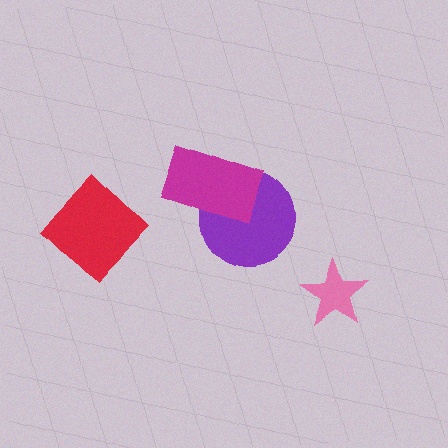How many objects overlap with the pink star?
0 objects overlap with the pink star.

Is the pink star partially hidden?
No, no other shape covers it.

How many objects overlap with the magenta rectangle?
1 object overlaps with the magenta rectangle.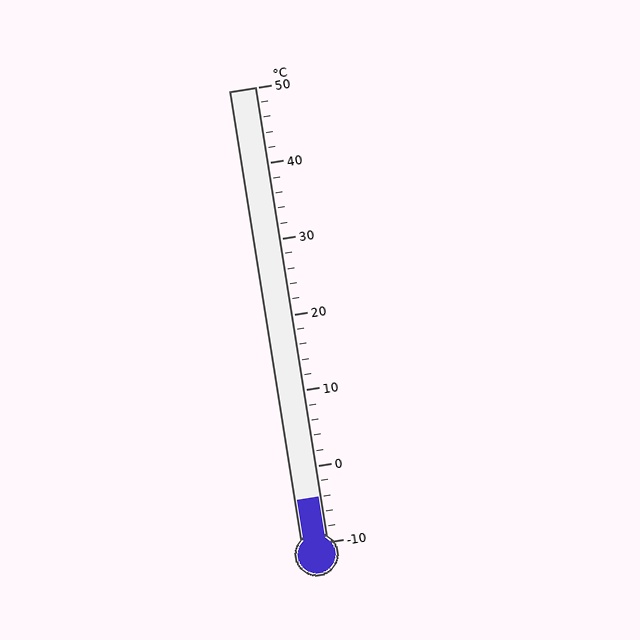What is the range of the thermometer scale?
The thermometer scale ranges from -10°C to 50°C.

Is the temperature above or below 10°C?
The temperature is below 10°C.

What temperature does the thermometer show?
The thermometer shows approximately -4°C.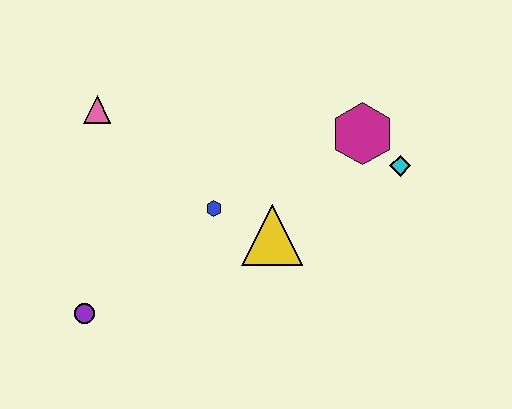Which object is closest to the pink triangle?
The blue hexagon is closest to the pink triangle.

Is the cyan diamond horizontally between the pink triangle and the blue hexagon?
No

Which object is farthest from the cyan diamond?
The purple circle is farthest from the cyan diamond.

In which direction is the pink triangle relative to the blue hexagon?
The pink triangle is to the left of the blue hexagon.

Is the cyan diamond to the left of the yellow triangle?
No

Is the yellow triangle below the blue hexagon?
Yes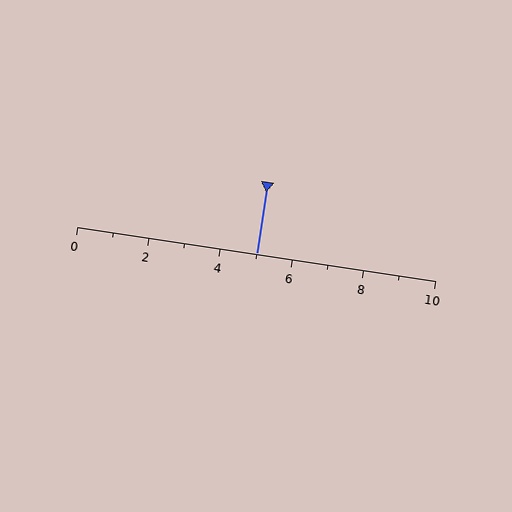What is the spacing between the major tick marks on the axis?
The major ticks are spaced 2 apart.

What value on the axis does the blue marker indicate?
The marker indicates approximately 5.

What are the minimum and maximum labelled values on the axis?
The axis runs from 0 to 10.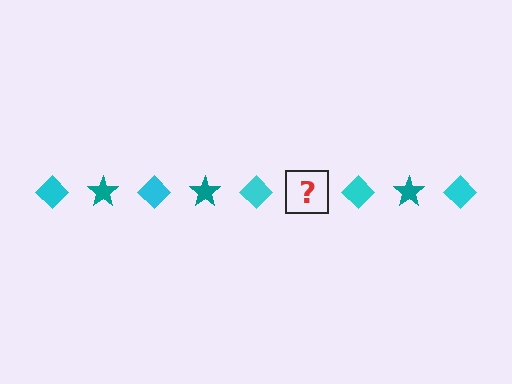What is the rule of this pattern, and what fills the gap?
The rule is that the pattern alternates between cyan diamond and teal star. The gap should be filled with a teal star.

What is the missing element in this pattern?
The missing element is a teal star.